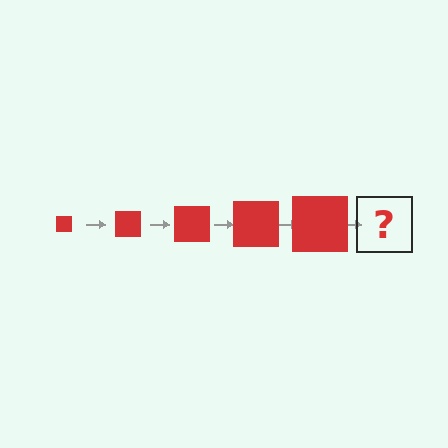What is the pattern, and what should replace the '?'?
The pattern is that the square gets progressively larger each step. The '?' should be a red square, larger than the previous one.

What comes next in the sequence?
The next element should be a red square, larger than the previous one.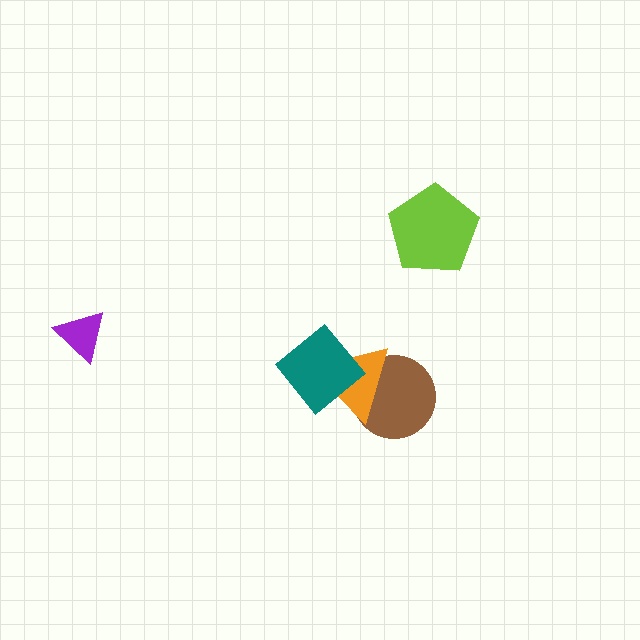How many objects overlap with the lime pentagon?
0 objects overlap with the lime pentagon.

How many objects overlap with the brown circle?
1 object overlaps with the brown circle.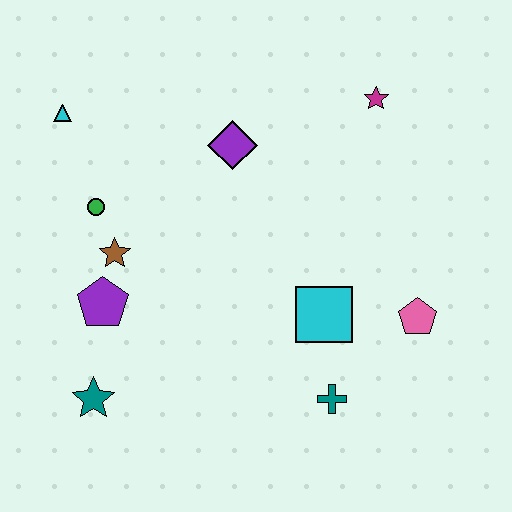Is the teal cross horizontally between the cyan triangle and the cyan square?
No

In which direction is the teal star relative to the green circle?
The teal star is below the green circle.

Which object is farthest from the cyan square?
The cyan triangle is farthest from the cyan square.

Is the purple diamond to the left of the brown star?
No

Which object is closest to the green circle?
The brown star is closest to the green circle.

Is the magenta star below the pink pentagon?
No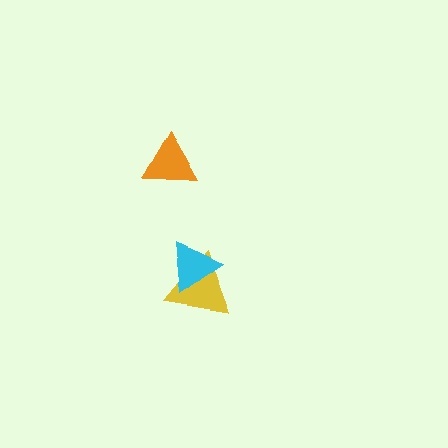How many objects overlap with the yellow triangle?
1 object overlaps with the yellow triangle.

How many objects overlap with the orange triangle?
0 objects overlap with the orange triangle.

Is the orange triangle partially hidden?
No, no other shape covers it.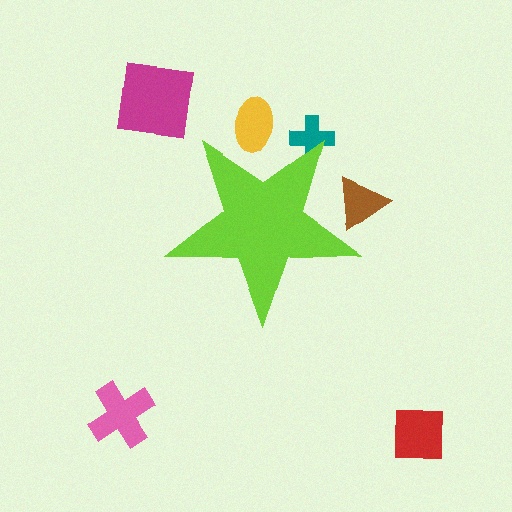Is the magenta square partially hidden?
No, the magenta square is fully visible.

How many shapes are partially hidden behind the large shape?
3 shapes are partially hidden.